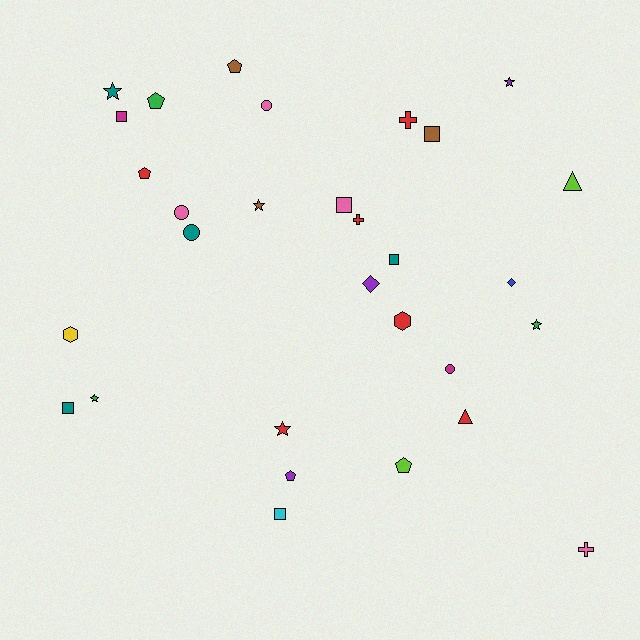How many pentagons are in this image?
There are 5 pentagons.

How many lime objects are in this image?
There are 2 lime objects.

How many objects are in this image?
There are 30 objects.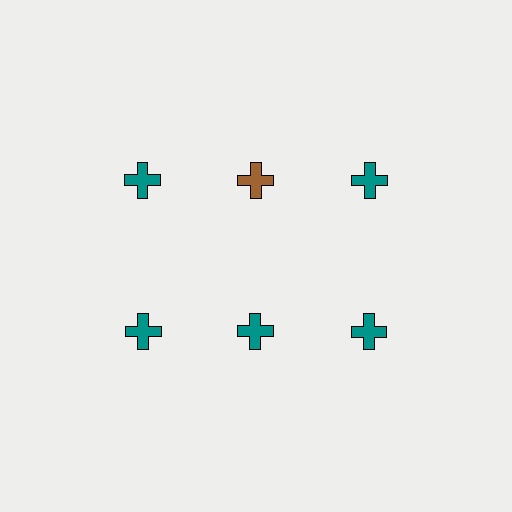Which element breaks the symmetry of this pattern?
The brown cross in the top row, second from left column breaks the symmetry. All other shapes are teal crosses.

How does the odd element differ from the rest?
It has a different color: brown instead of teal.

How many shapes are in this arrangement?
There are 6 shapes arranged in a grid pattern.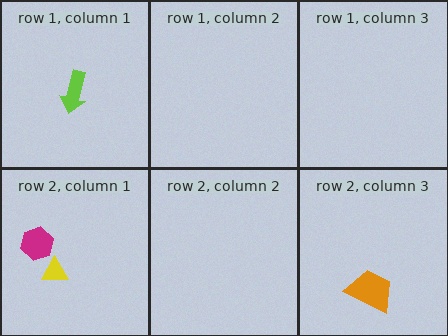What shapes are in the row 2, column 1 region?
The yellow triangle, the magenta hexagon.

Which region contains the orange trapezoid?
The row 2, column 3 region.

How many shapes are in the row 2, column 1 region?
2.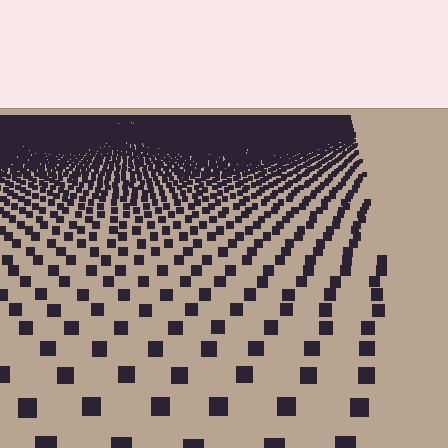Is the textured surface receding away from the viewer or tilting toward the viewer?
The surface is receding away from the viewer. Texture elements get smaller and denser toward the top.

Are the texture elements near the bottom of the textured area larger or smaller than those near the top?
Larger. Near the bottom, elements are closer to the viewer and appear at a bigger on-screen size.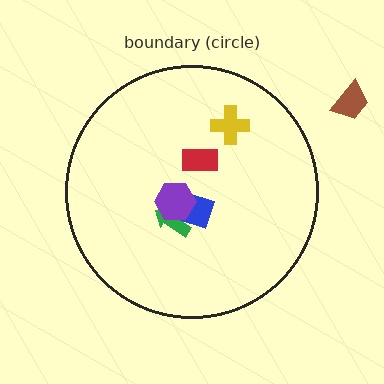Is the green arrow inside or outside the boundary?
Inside.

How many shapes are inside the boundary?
5 inside, 1 outside.